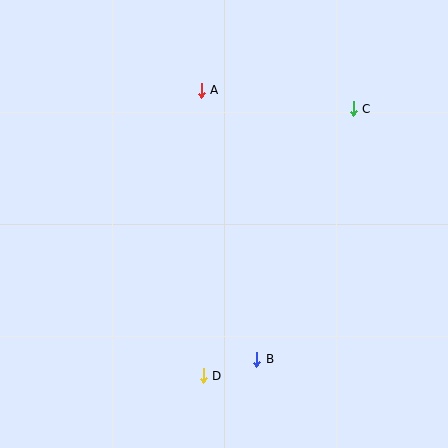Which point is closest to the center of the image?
Point A at (201, 90) is closest to the center.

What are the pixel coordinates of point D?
Point D is at (203, 376).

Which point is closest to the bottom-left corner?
Point D is closest to the bottom-left corner.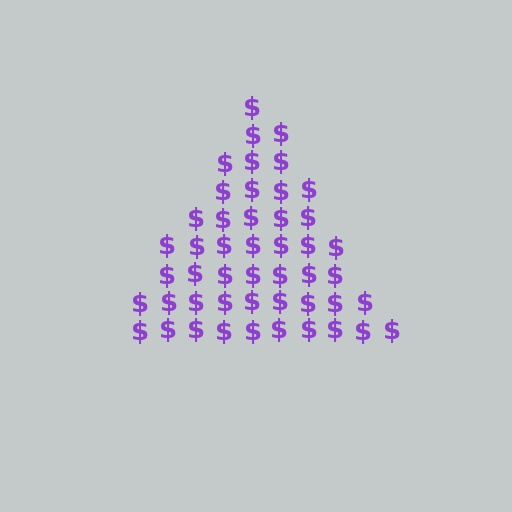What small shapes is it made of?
It is made of small dollar signs.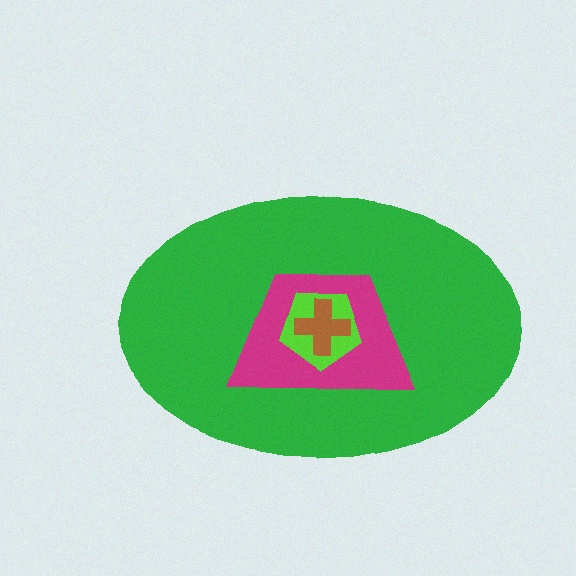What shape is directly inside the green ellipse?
The magenta trapezoid.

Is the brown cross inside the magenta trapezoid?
Yes.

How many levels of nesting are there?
4.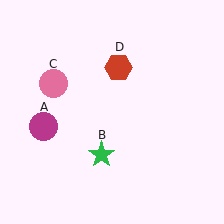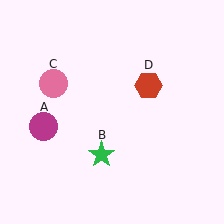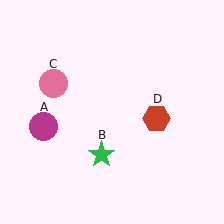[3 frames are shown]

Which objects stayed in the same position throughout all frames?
Magenta circle (object A) and green star (object B) and pink circle (object C) remained stationary.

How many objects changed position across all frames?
1 object changed position: red hexagon (object D).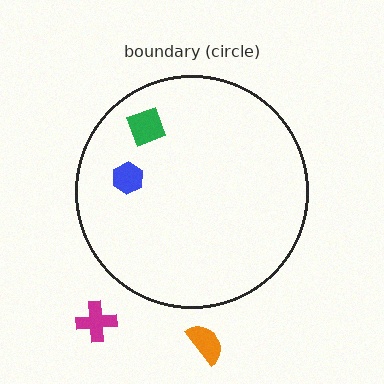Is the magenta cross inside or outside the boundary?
Outside.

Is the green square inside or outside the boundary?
Inside.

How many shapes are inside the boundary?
2 inside, 2 outside.